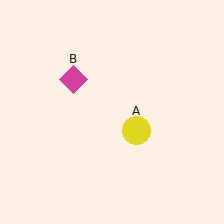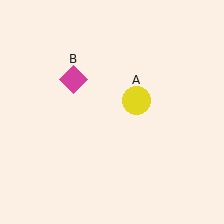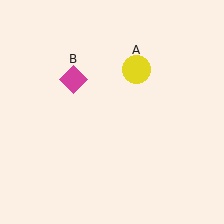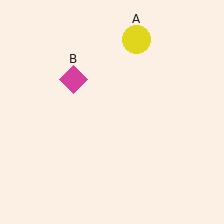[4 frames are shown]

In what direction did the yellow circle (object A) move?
The yellow circle (object A) moved up.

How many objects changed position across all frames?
1 object changed position: yellow circle (object A).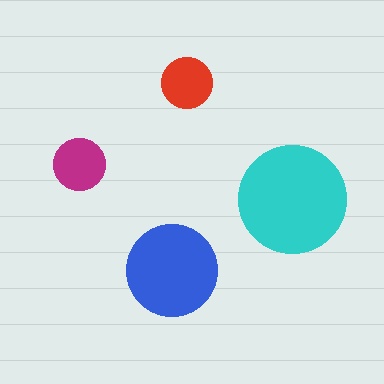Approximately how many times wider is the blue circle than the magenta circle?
About 1.5 times wider.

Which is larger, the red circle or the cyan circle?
The cyan one.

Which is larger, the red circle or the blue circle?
The blue one.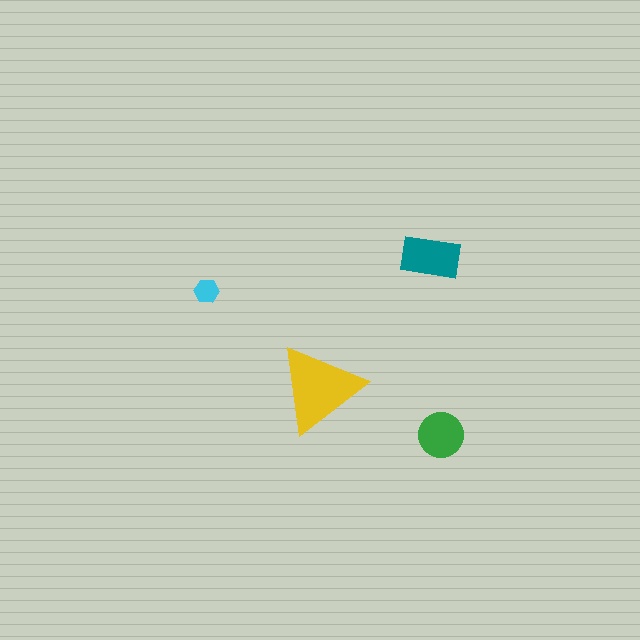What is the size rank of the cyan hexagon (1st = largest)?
4th.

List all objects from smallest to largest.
The cyan hexagon, the green circle, the teal rectangle, the yellow triangle.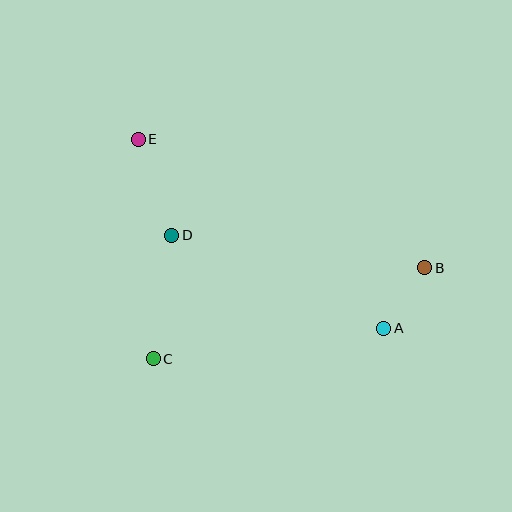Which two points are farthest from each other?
Points B and E are farthest from each other.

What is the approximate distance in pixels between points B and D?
The distance between B and D is approximately 255 pixels.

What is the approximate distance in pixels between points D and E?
The distance between D and E is approximately 102 pixels.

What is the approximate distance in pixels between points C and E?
The distance between C and E is approximately 220 pixels.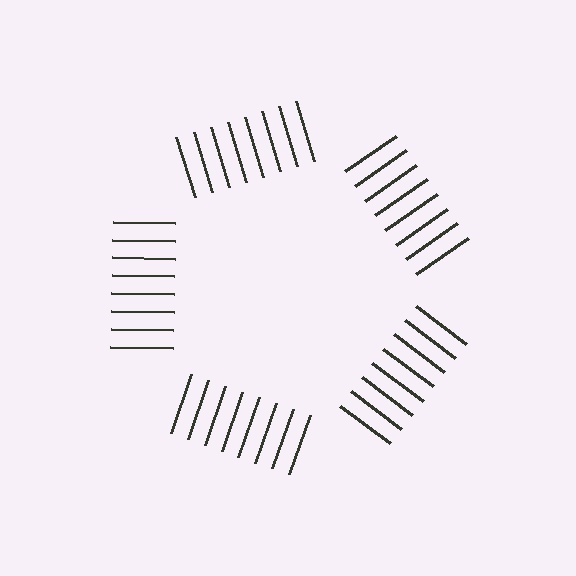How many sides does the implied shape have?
5 sides — the line-ends trace a pentagon.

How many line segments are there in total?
40 — 8 along each of the 5 edges.